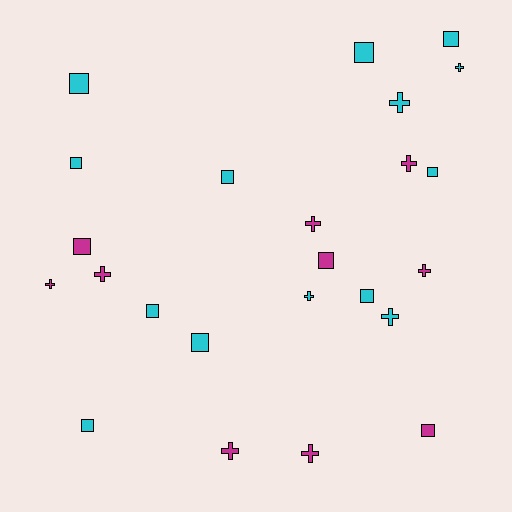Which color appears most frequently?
Cyan, with 14 objects.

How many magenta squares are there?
There are 3 magenta squares.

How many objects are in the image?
There are 24 objects.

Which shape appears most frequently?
Square, with 13 objects.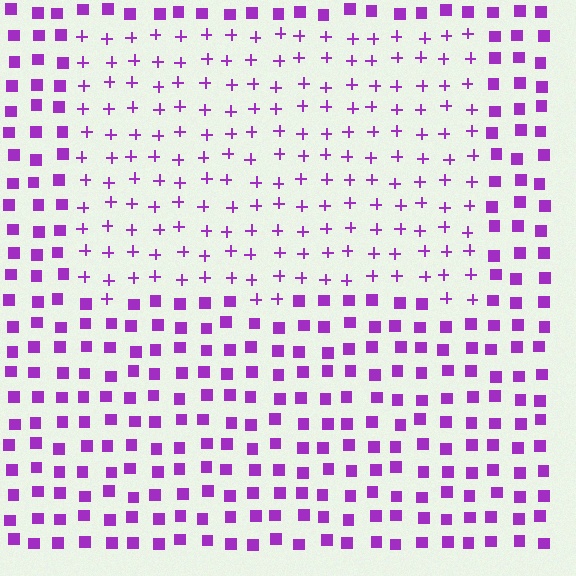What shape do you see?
I see a rectangle.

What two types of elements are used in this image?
The image uses plus signs inside the rectangle region and squares outside it.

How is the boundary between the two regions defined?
The boundary is defined by a change in element shape: plus signs inside vs. squares outside. All elements share the same color and spacing.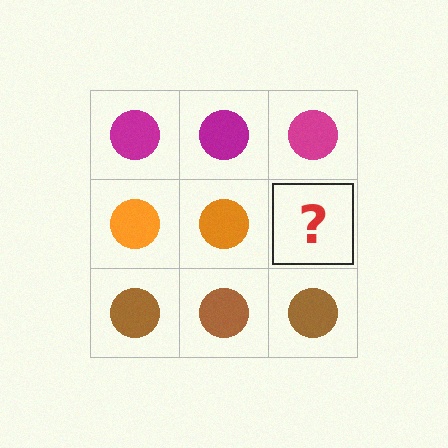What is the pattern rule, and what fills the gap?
The rule is that each row has a consistent color. The gap should be filled with an orange circle.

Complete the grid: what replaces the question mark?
The question mark should be replaced with an orange circle.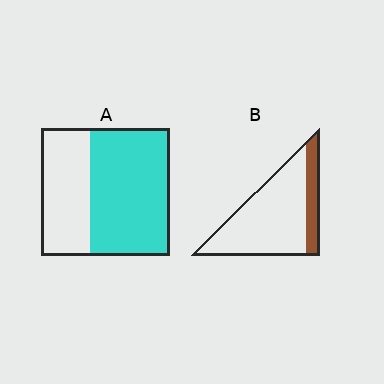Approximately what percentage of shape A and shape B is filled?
A is approximately 60% and B is approximately 20%.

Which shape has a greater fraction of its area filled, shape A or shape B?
Shape A.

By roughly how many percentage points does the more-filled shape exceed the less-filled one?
By roughly 40 percentage points (A over B).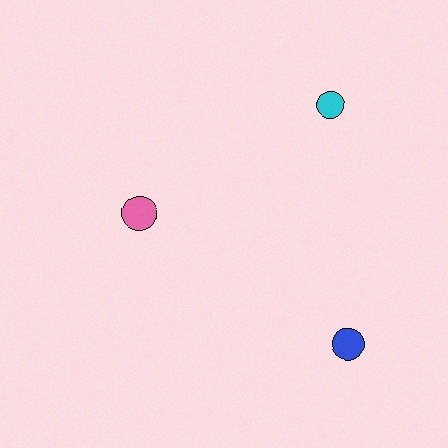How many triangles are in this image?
There are no triangles.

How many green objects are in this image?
There are no green objects.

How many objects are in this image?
There are 3 objects.